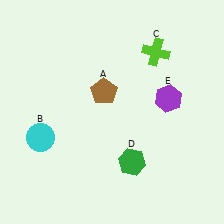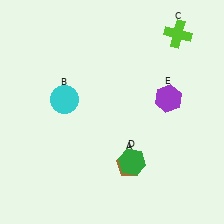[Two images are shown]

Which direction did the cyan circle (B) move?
The cyan circle (B) moved up.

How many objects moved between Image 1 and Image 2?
3 objects moved between the two images.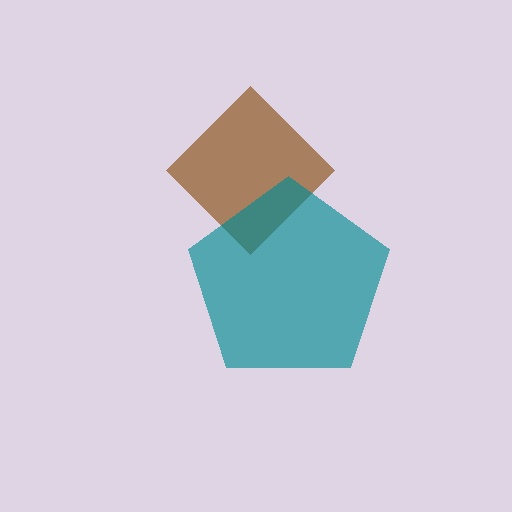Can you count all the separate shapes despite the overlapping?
Yes, there are 2 separate shapes.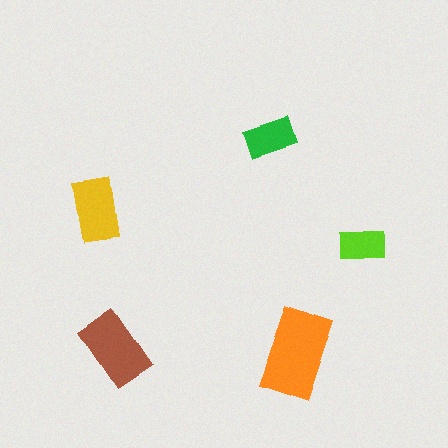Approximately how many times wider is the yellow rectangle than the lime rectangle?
About 1.5 times wider.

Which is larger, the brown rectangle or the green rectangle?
The brown one.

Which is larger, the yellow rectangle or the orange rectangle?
The orange one.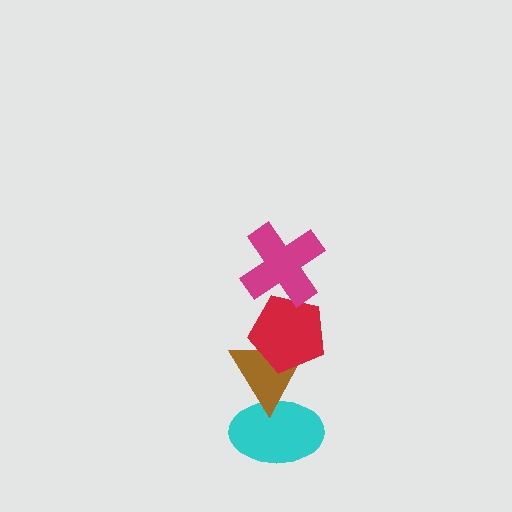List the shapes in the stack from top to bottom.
From top to bottom: the magenta cross, the red pentagon, the brown triangle, the cyan ellipse.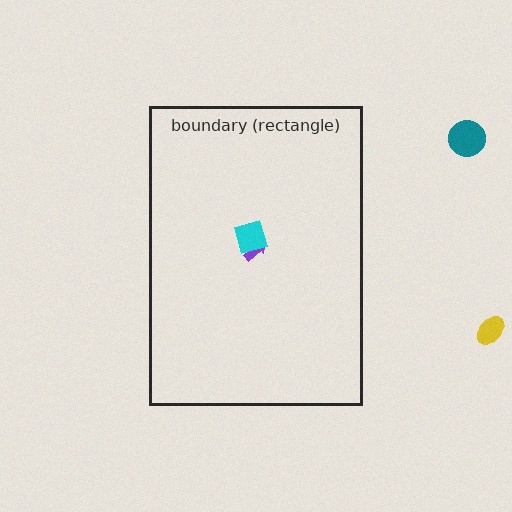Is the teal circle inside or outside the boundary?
Outside.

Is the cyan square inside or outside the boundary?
Inside.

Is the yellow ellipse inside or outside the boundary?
Outside.